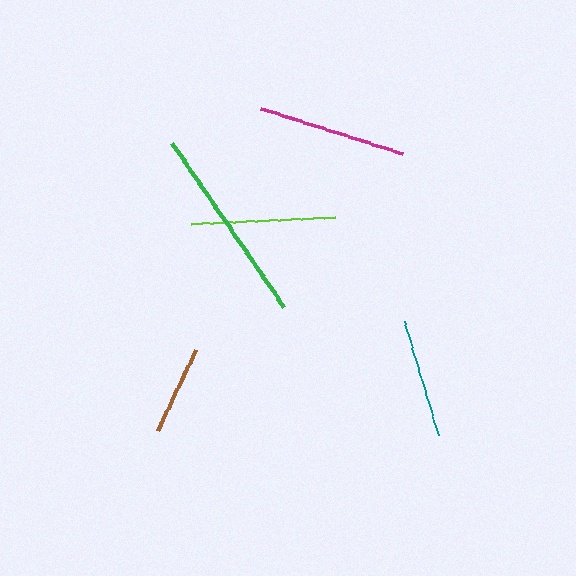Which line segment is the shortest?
The brown line is the shortest at approximately 90 pixels.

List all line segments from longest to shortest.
From longest to shortest: green, magenta, lime, teal, brown.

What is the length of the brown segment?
The brown segment is approximately 90 pixels long.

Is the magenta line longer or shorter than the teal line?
The magenta line is longer than the teal line.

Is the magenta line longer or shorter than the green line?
The green line is longer than the magenta line.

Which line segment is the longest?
The green line is the longest at approximately 199 pixels.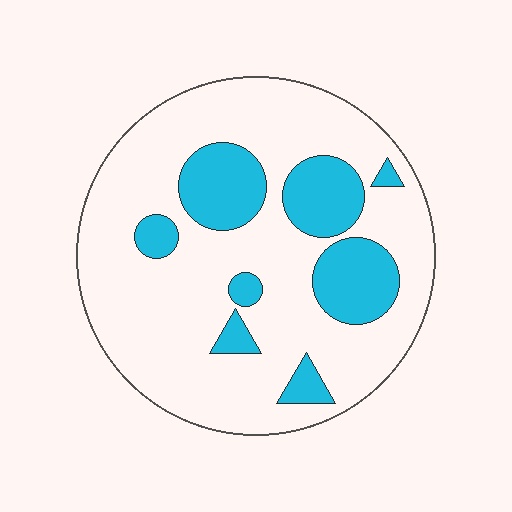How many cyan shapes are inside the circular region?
8.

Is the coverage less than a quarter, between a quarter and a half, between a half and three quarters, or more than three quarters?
Less than a quarter.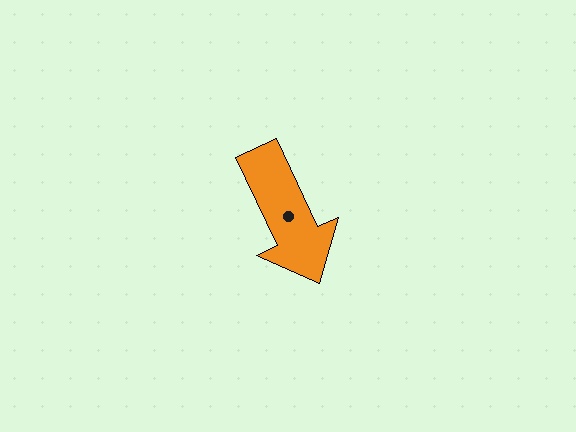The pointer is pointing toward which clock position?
Roughly 5 o'clock.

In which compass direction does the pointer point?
Southeast.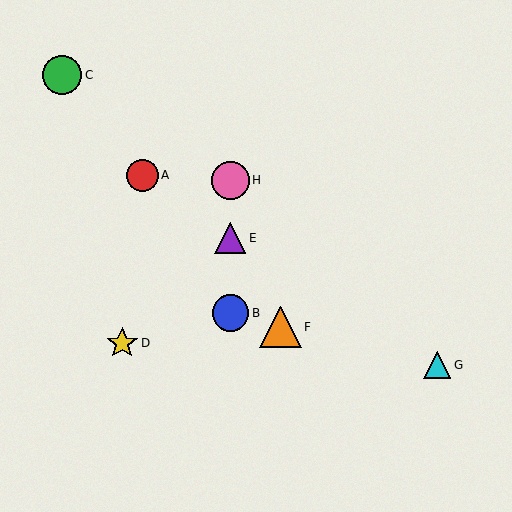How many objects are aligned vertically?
3 objects (B, E, H) are aligned vertically.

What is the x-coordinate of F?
Object F is at x≈280.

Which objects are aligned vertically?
Objects B, E, H are aligned vertically.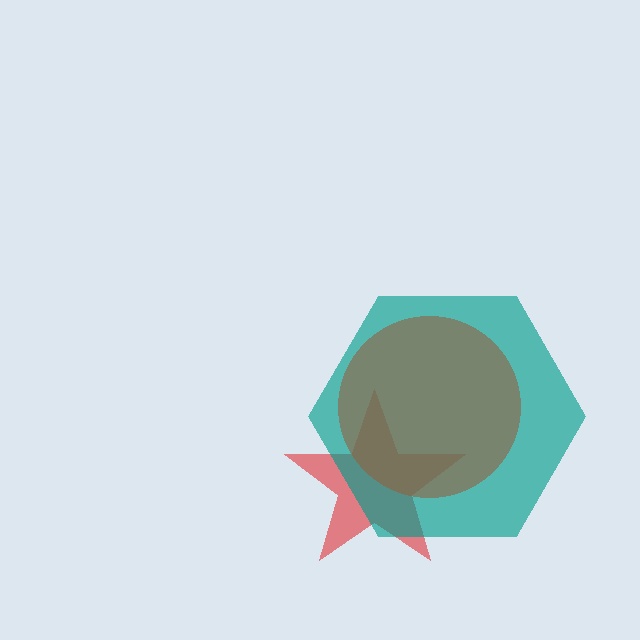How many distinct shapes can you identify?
There are 3 distinct shapes: a red star, a teal hexagon, a brown circle.